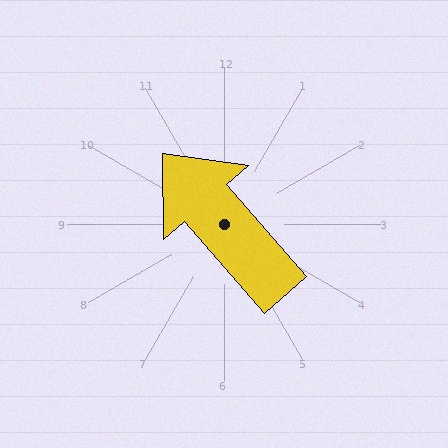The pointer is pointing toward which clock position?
Roughly 11 o'clock.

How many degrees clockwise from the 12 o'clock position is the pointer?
Approximately 319 degrees.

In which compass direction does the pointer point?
Northwest.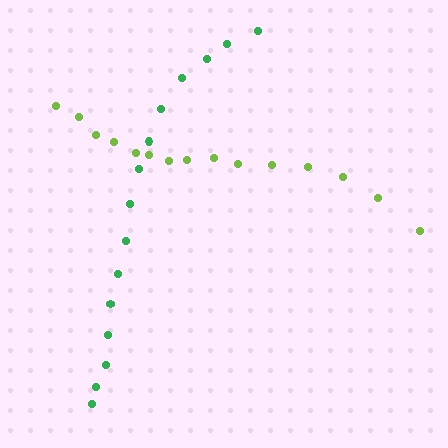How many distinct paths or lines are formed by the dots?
There are 2 distinct paths.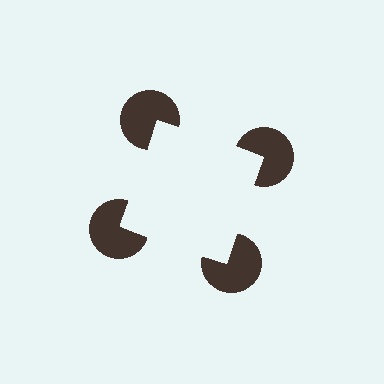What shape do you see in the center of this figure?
An illusory square — its edges are inferred from the aligned wedge cuts in the pac-man discs, not physically drawn.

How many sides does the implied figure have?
4 sides.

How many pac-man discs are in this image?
There are 4 — one at each vertex of the illusory square.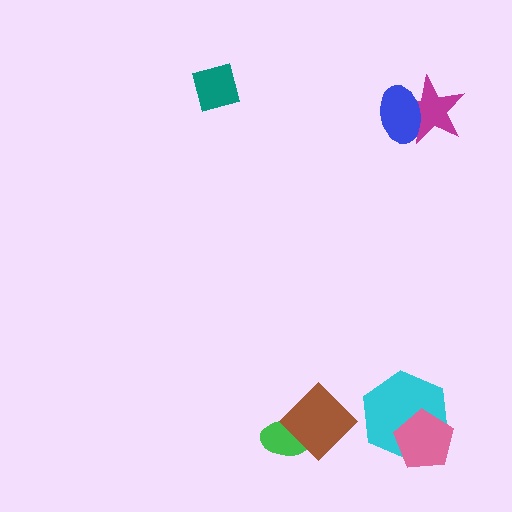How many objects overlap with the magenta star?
1 object overlaps with the magenta star.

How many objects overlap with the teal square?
0 objects overlap with the teal square.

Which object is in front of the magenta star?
The blue ellipse is in front of the magenta star.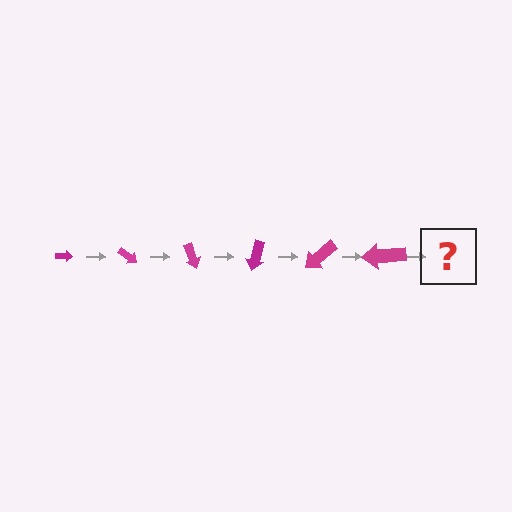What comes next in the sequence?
The next element should be an arrow, larger than the previous one and rotated 210 degrees from the start.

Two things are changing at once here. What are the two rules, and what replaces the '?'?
The two rules are that the arrow grows larger each step and it rotates 35 degrees each step. The '?' should be an arrow, larger than the previous one and rotated 210 degrees from the start.